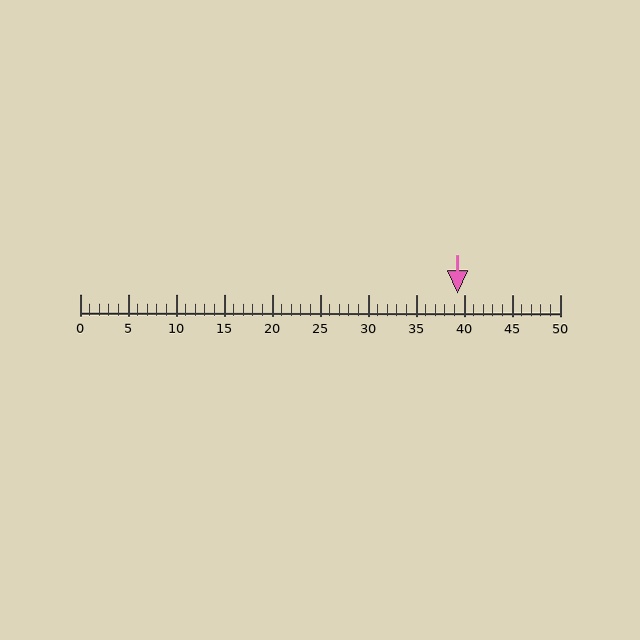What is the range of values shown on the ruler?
The ruler shows values from 0 to 50.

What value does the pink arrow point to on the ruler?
The pink arrow points to approximately 39.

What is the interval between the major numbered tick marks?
The major tick marks are spaced 5 units apart.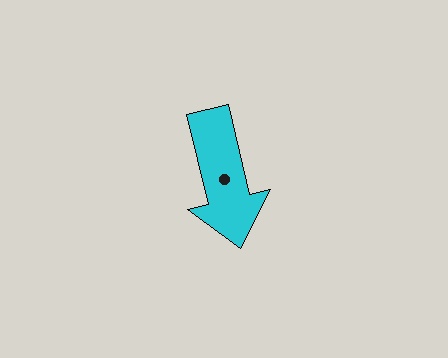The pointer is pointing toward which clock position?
Roughly 6 o'clock.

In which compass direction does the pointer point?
South.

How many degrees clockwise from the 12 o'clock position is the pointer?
Approximately 167 degrees.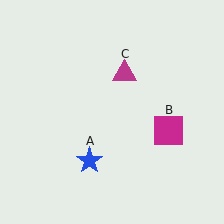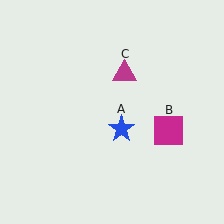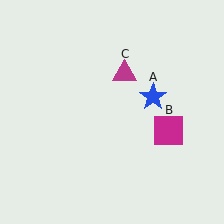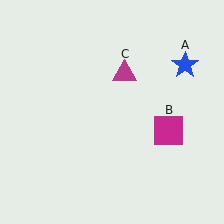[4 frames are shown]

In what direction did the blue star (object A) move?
The blue star (object A) moved up and to the right.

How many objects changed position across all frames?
1 object changed position: blue star (object A).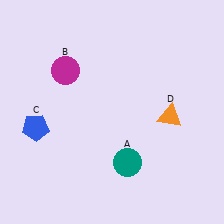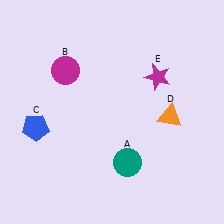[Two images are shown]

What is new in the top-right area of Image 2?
A magenta star (E) was added in the top-right area of Image 2.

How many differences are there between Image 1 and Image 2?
There is 1 difference between the two images.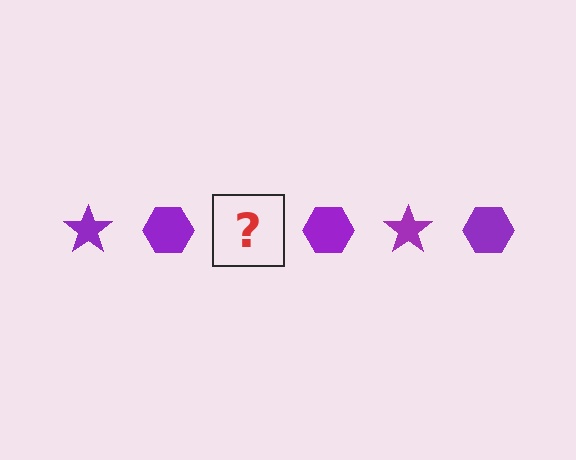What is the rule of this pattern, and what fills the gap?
The rule is that the pattern cycles through star, hexagon shapes in purple. The gap should be filled with a purple star.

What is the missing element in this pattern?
The missing element is a purple star.